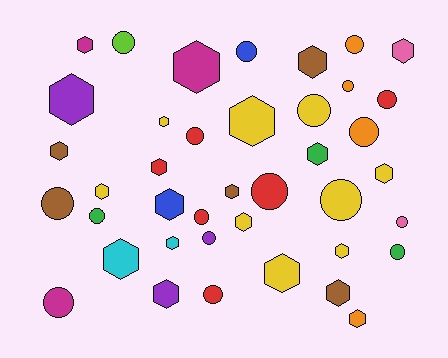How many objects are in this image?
There are 40 objects.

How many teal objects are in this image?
There are no teal objects.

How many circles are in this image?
There are 18 circles.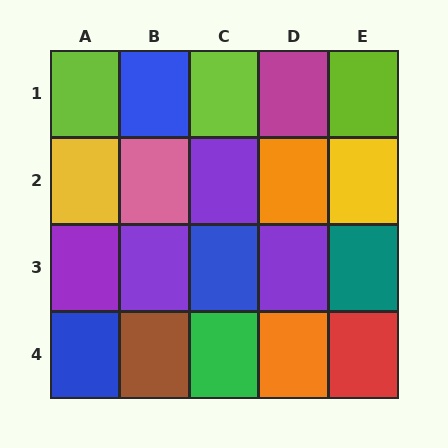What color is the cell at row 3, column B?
Purple.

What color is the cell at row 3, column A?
Purple.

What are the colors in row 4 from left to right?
Blue, brown, green, orange, red.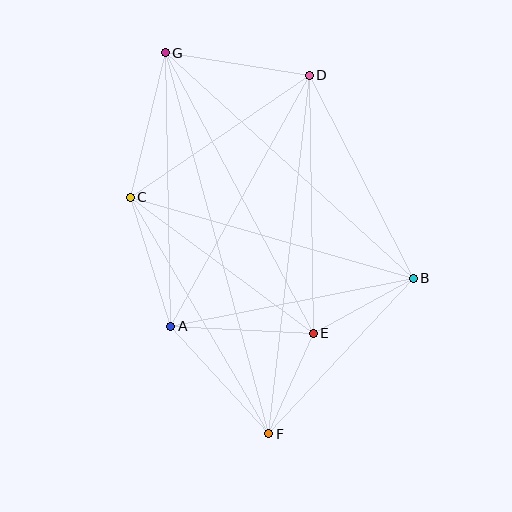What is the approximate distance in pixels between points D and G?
The distance between D and G is approximately 146 pixels.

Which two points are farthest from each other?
Points F and G are farthest from each other.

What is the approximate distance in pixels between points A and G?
The distance between A and G is approximately 273 pixels.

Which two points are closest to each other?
Points E and F are closest to each other.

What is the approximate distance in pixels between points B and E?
The distance between B and E is approximately 114 pixels.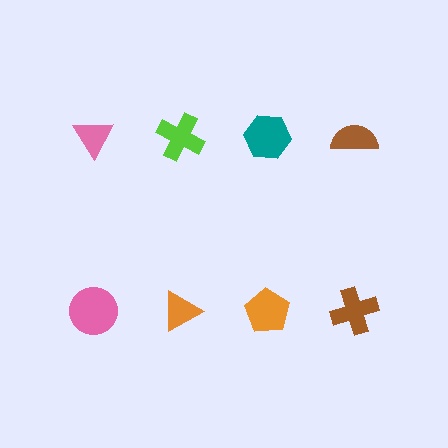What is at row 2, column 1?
A pink circle.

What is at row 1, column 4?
A brown semicircle.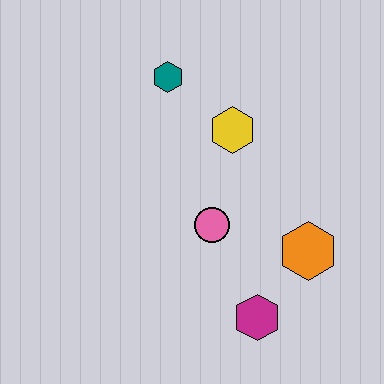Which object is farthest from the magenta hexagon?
The teal hexagon is farthest from the magenta hexagon.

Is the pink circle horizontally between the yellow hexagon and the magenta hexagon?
No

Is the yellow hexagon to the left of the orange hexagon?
Yes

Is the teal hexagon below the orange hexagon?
No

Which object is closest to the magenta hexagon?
The orange hexagon is closest to the magenta hexagon.